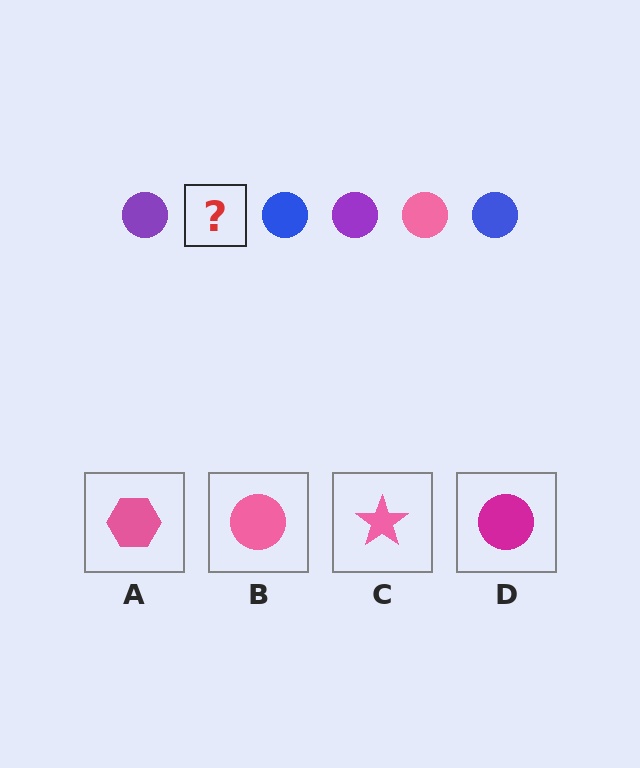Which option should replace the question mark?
Option B.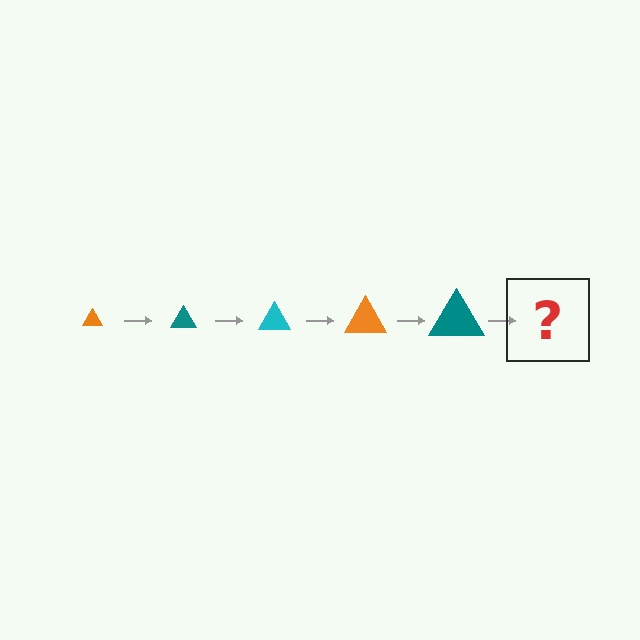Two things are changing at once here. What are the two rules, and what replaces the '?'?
The two rules are that the triangle grows larger each step and the color cycles through orange, teal, and cyan. The '?' should be a cyan triangle, larger than the previous one.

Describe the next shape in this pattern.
It should be a cyan triangle, larger than the previous one.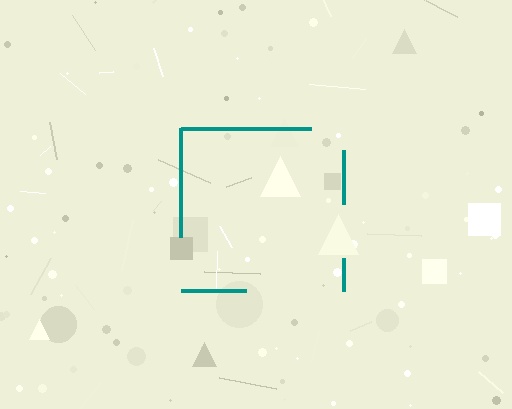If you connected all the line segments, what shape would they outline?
They would outline a square.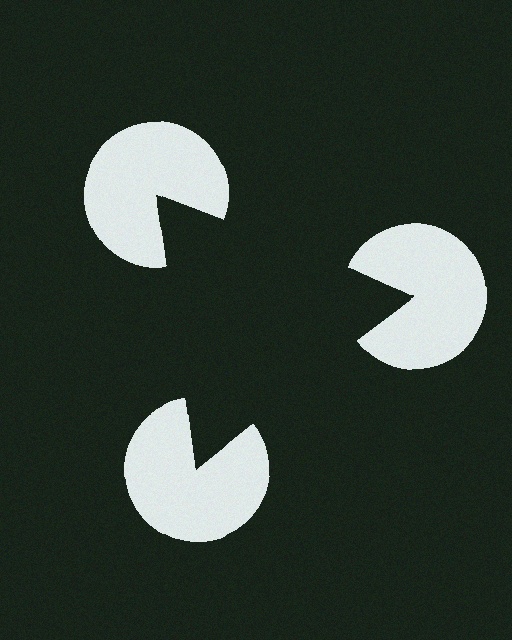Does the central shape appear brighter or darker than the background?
It typically appears slightly darker than the background, even though no actual brightness change is drawn.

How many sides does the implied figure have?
3 sides.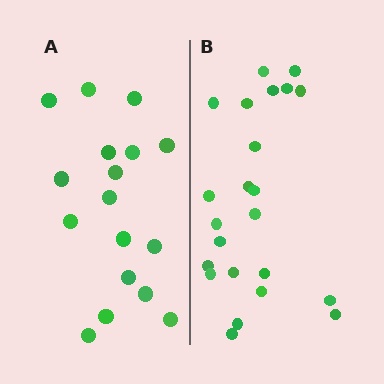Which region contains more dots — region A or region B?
Region B (the right region) has more dots.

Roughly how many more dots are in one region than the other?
Region B has about 6 more dots than region A.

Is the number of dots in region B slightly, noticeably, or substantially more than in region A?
Region B has noticeably more, but not dramatically so. The ratio is roughly 1.4 to 1.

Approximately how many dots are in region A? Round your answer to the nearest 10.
About 20 dots. (The exact count is 17, which rounds to 20.)